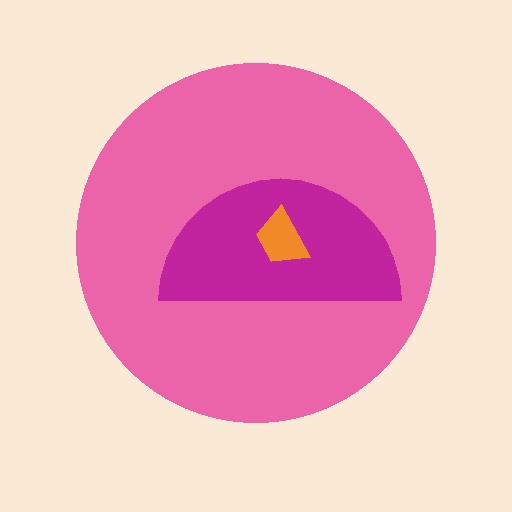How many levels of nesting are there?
3.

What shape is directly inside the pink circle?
The magenta semicircle.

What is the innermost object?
The orange trapezoid.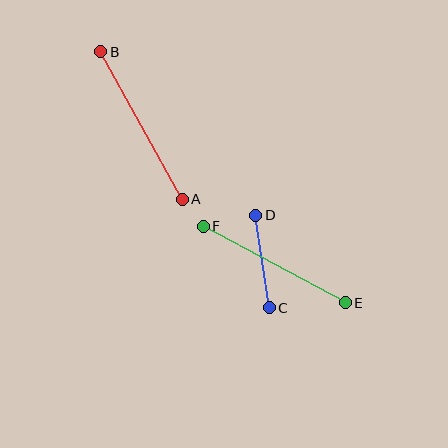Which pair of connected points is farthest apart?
Points A and B are farthest apart.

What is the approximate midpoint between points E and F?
The midpoint is at approximately (274, 265) pixels.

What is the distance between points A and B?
The distance is approximately 169 pixels.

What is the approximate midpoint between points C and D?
The midpoint is at approximately (263, 262) pixels.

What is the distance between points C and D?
The distance is approximately 93 pixels.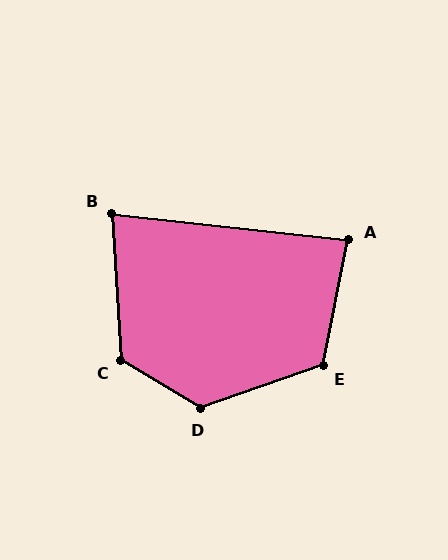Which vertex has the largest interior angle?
D, at approximately 129 degrees.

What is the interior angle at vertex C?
Approximately 125 degrees (obtuse).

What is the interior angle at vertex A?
Approximately 85 degrees (acute).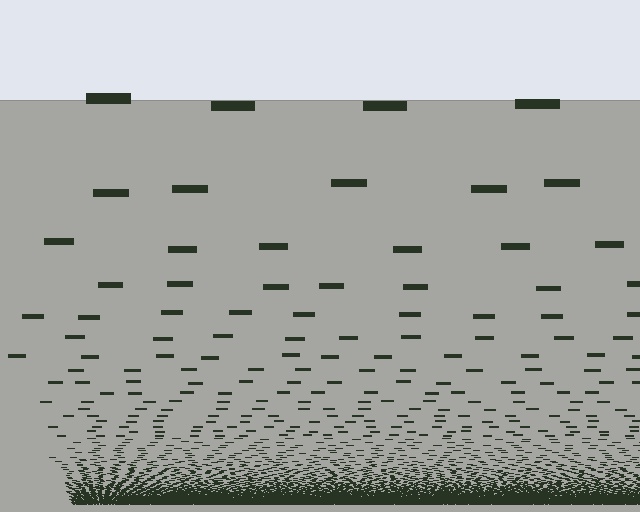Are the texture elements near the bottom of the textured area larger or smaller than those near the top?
Smaller. The gradient is inverted — elements near the bottom are smaller and denser.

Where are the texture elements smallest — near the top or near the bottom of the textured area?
Near the bottom.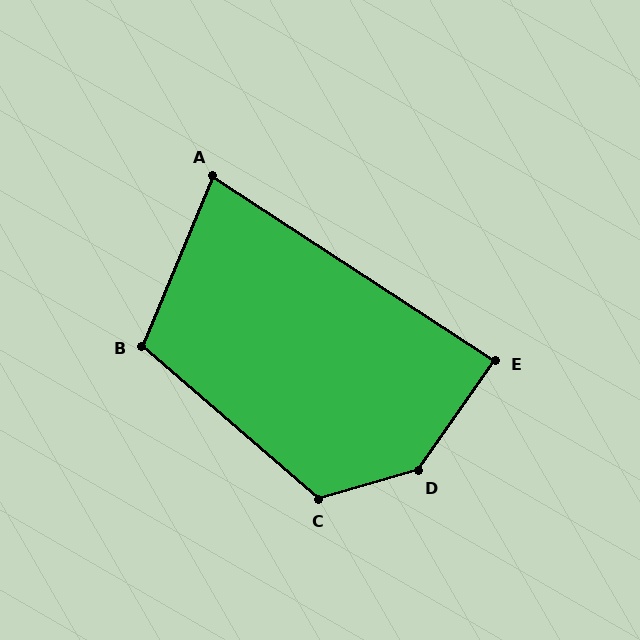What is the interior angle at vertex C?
Approximately 123 degrees (obtuse).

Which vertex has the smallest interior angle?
A, at approximately 79 degrees.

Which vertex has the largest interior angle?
D, at approximately 141 degrees.